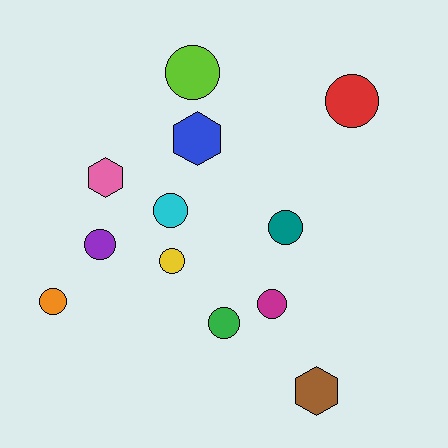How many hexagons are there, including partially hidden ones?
There are 3 hexagons.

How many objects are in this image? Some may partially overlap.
There are 12 objects.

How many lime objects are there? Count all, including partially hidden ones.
There is 1 lime object.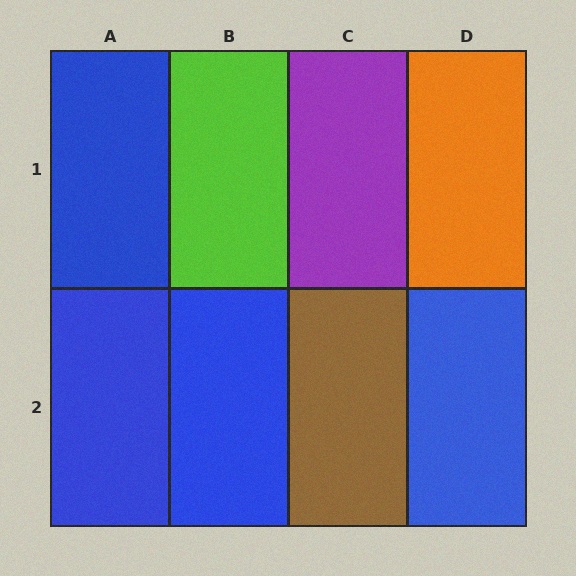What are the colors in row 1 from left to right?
Blue, lime, purple, orange.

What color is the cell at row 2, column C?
Brown.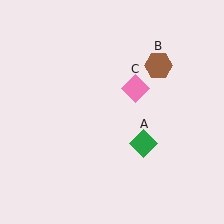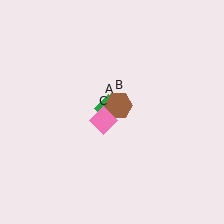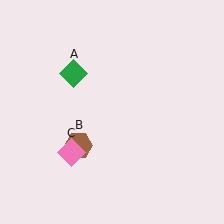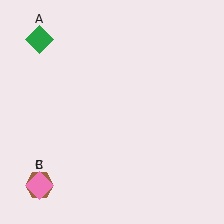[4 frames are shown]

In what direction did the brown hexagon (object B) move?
The brown hexagon (object B) moved down and to the left.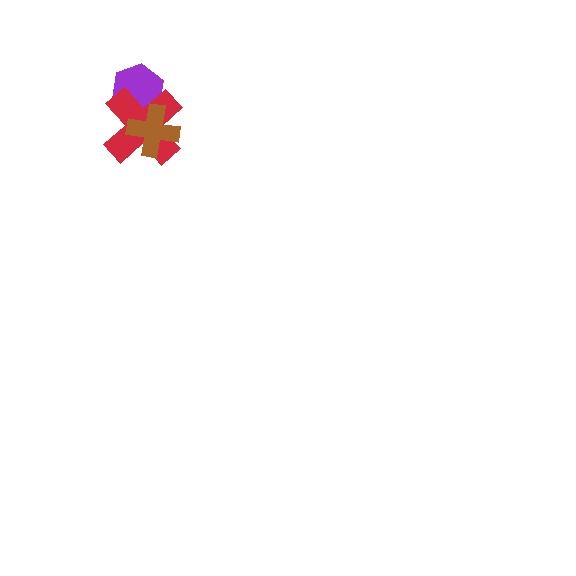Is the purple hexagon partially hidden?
Yes, it is partially covered by another shape.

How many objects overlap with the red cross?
2 objects overlap with the red cross.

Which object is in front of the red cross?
The brown cross is in front of the red cross.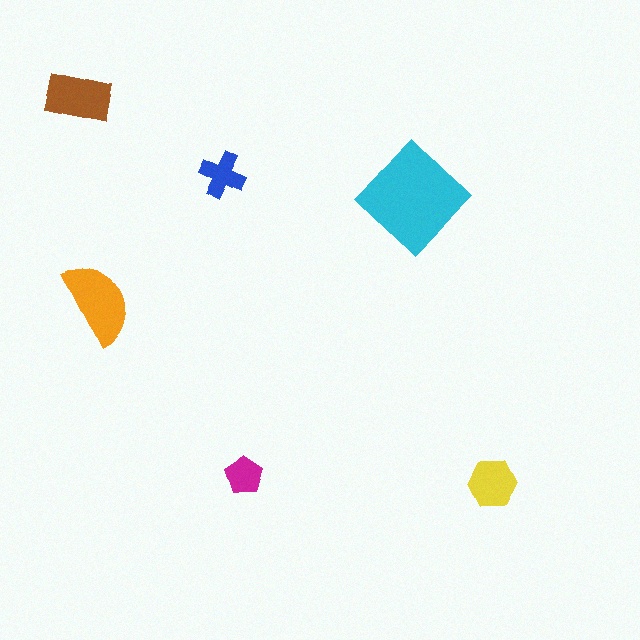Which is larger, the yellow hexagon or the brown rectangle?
The brown rectangle.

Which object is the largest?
The cyan diamond.